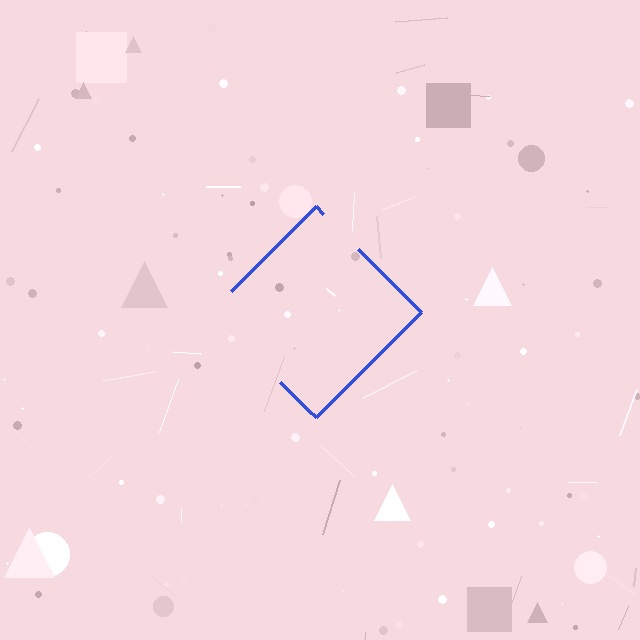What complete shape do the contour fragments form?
The contour fragments form a diamond.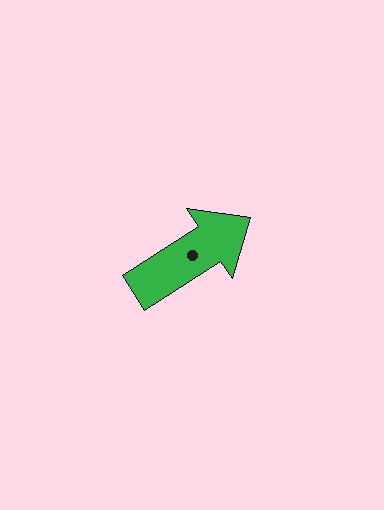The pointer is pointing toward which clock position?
Roughly 2 o'clock.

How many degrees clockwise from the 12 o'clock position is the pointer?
Approximately 57 degrees.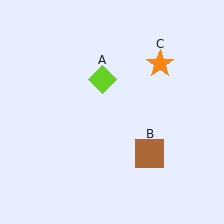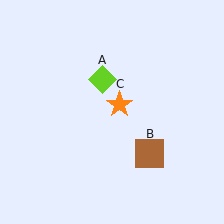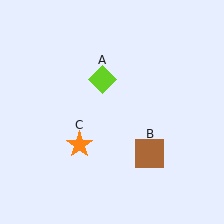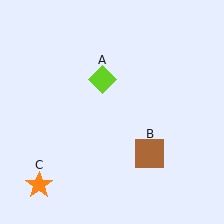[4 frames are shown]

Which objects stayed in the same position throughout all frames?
Lime diamond (object A) and brown square (object B) remained stationary.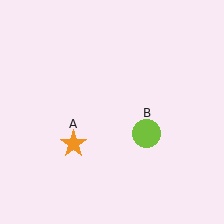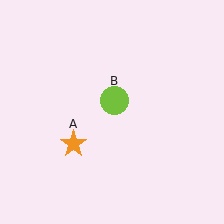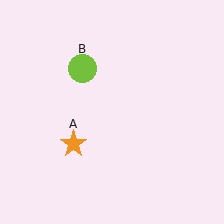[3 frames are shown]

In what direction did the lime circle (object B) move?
The lime circle (object B) moved up and to the left.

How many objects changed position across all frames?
1 object changed position: lime circle (object B).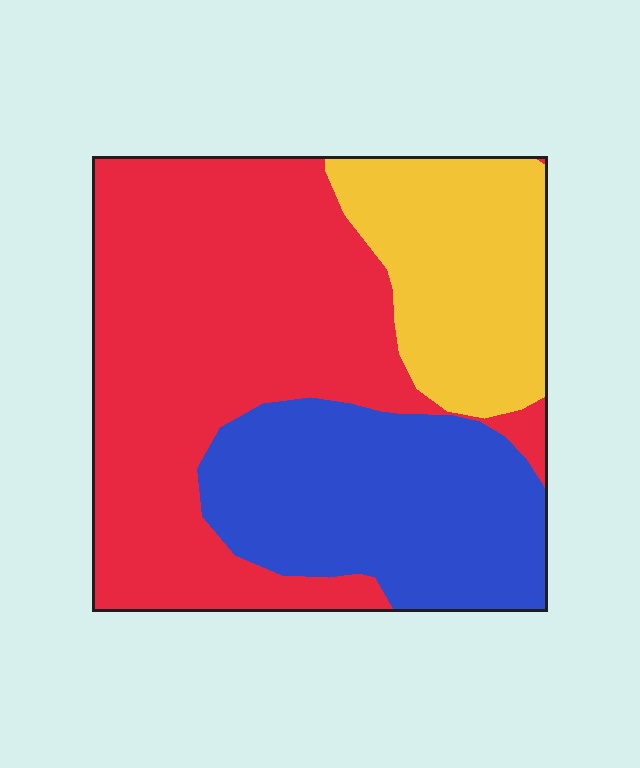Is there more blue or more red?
Red.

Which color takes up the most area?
Red, at roughly 50%.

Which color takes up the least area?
Yellow, at roughly 20%.